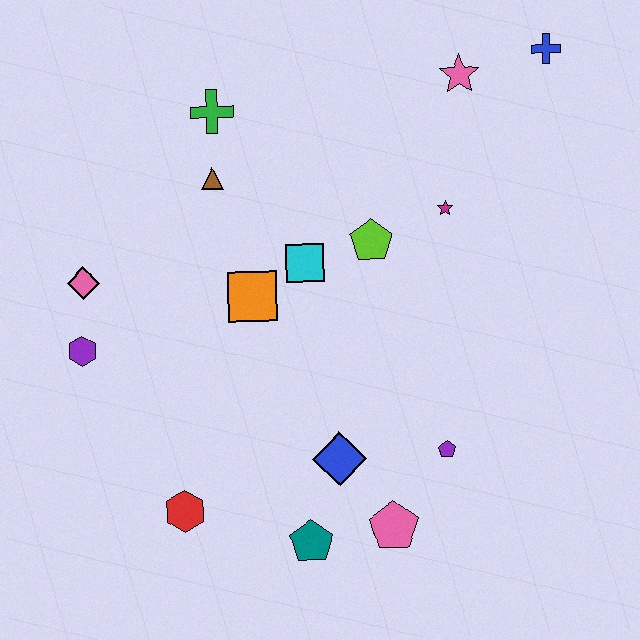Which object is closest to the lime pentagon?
The cyan square is closest to the lime pentagon.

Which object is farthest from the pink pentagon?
The blue cross is farthest from the pink pentagon.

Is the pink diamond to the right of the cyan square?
No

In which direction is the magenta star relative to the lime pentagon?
The magenta star is to the right of the lime pentagon.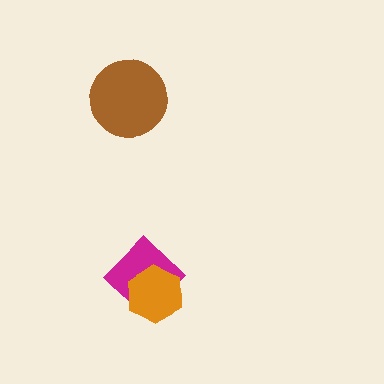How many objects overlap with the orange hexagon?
1 object overlaps with the orange hexagon.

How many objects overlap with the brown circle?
0 objects overlap with the brown circle.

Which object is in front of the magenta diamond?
The orange hexagon is in front of the magenta diamond.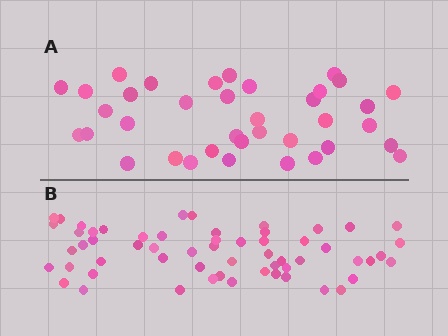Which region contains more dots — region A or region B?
Region B (the bottom region) has more dots.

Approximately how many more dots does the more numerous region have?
Region B has approximately 20 more dots than region A.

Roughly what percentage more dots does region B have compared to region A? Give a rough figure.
About 55% more.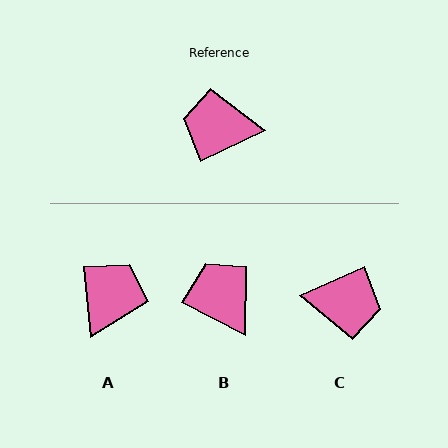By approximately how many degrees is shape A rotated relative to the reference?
Approximately 110 degrees clockwise.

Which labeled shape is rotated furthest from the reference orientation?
C, about 178 degrees away.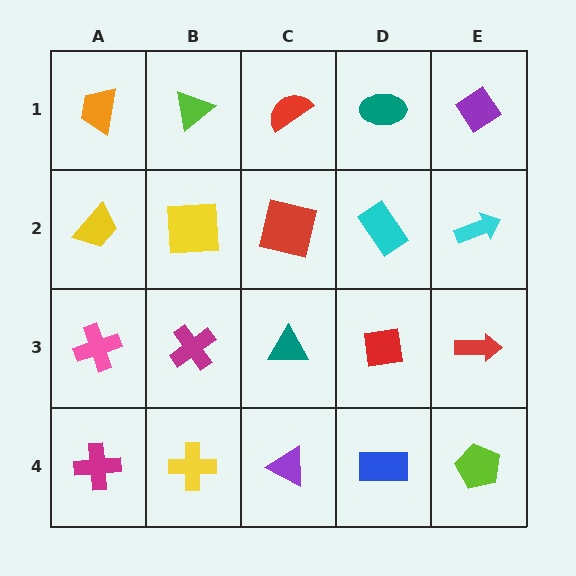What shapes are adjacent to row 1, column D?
A cyan rectangle (row 2, column D), a red semicircle (row 1, column C), a purple diamond (row 1, column E).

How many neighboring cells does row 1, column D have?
3.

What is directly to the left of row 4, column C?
A yellow cross.